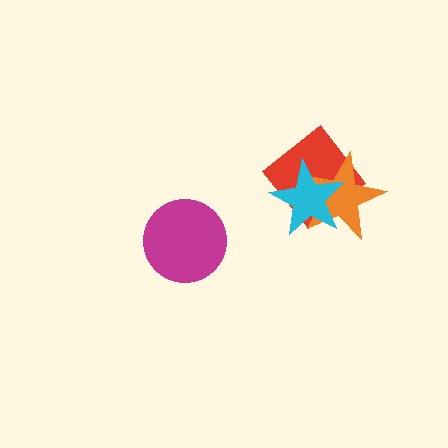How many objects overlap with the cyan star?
2 objects overlap with the cyan star.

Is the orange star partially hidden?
Yes, it is partially covered by another shape.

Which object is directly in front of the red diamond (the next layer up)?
The orange star is directly in front of the red diamond.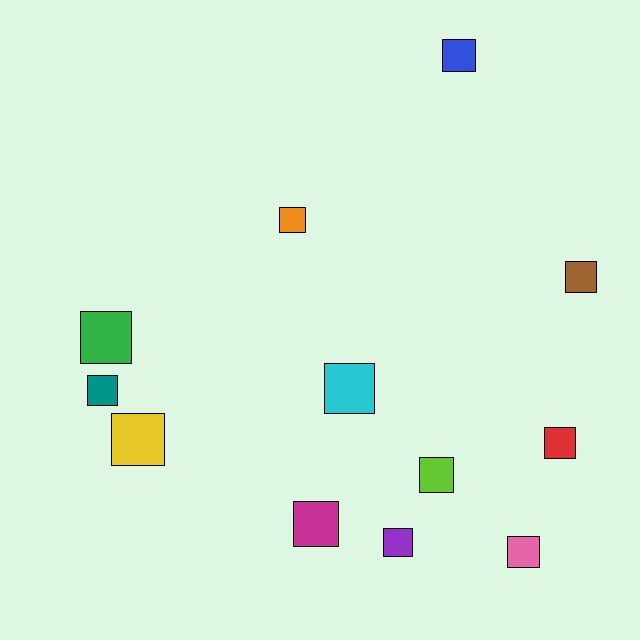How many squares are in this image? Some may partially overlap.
There are 12 squares.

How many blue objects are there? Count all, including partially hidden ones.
There is 1 blue object.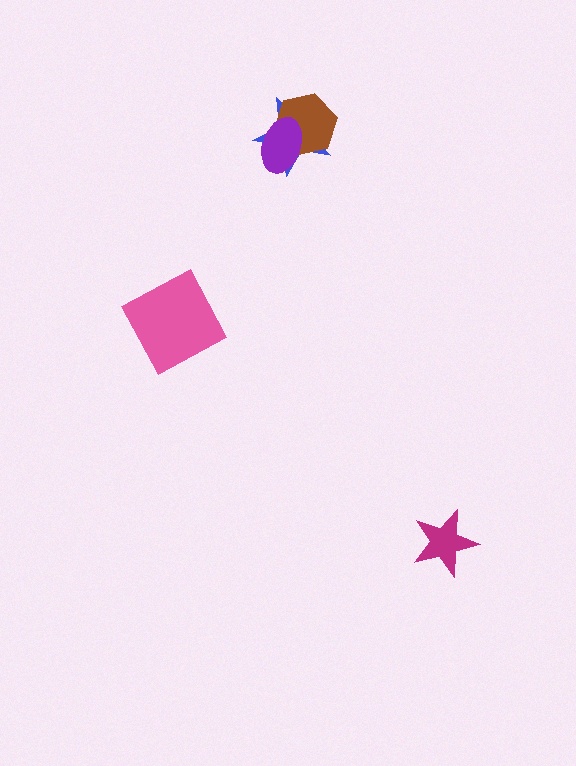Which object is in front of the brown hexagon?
The purple ellipse is in front of the brown hexagon.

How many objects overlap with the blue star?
2 objects overlap with the blue star.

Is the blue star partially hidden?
Yes, it is partially covered by another shape.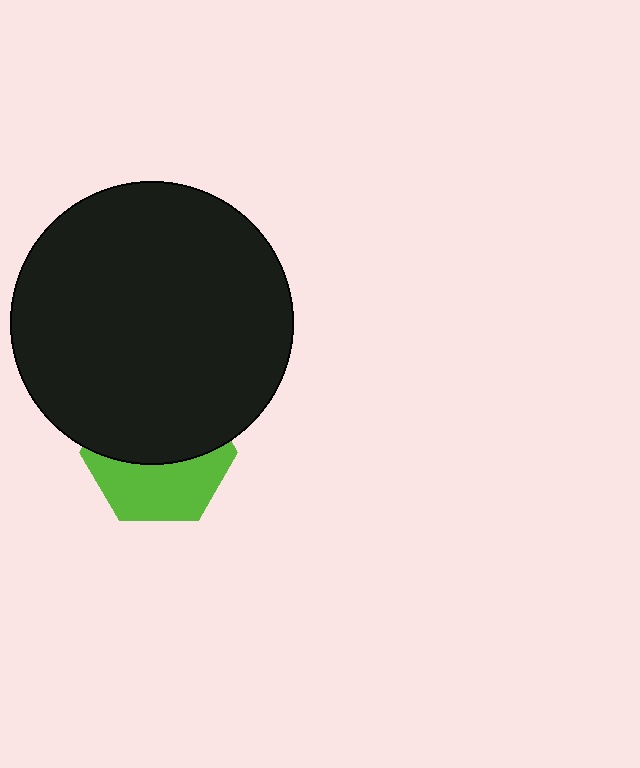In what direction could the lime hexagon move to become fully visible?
The lime hexagon could move down. That would shift it out from behind the black circle entirely.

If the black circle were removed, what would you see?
You would see the complete lime hexagon.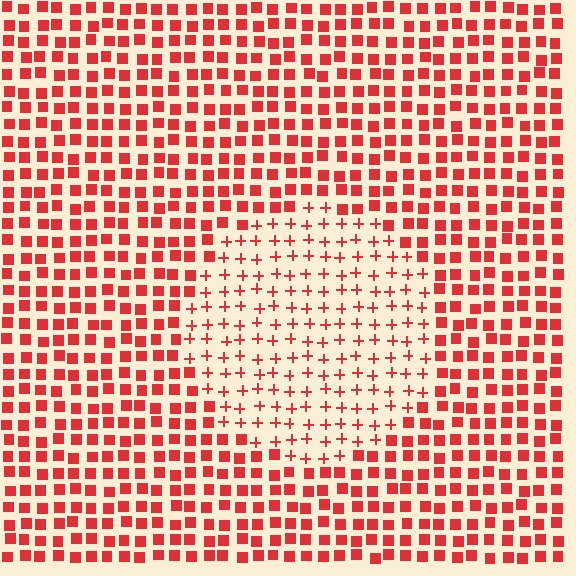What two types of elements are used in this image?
The image uses plus signs inside the circle region and squares outside it.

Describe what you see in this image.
The image is filled with small red elements arranged in a uniform grid. A circle-shaped region contains plus signs, while the surrounding area contains squares. The boundary is defined purely by the change in element shape.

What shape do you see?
I see a circle.